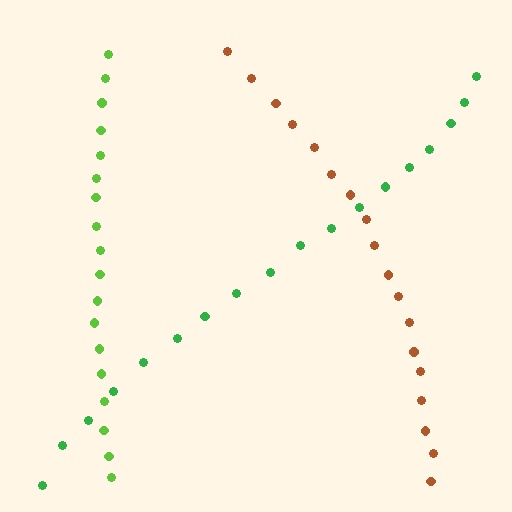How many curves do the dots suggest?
There are 3 distinct paths.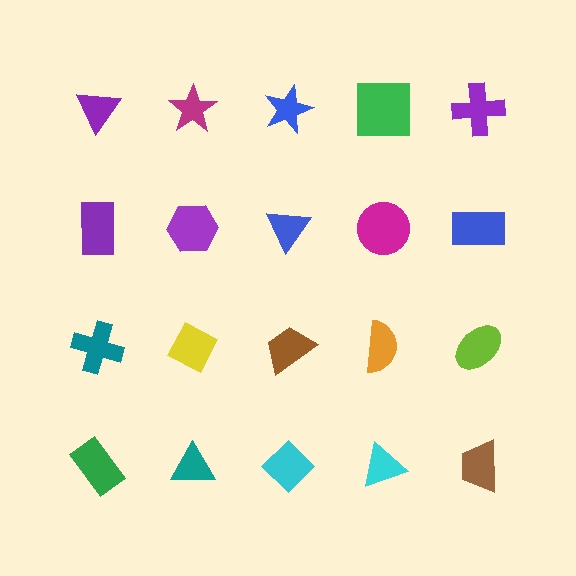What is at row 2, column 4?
A magenta circle.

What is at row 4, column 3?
A cyan diamond.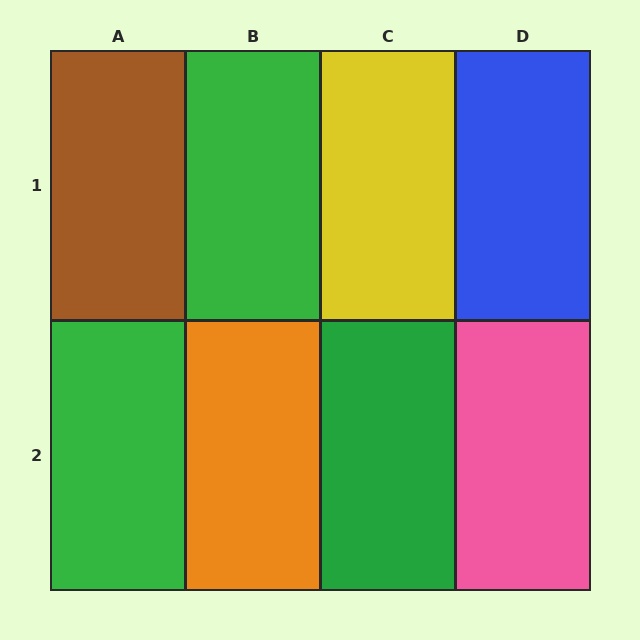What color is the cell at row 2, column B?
Orange.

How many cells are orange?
1 cell is orange.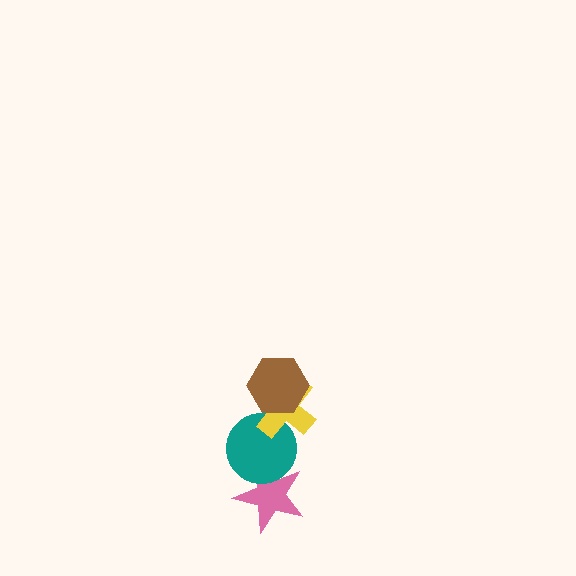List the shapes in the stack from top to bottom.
From top to bottom: the brown hexagon, the yellow cross, the teal circle, the pink star.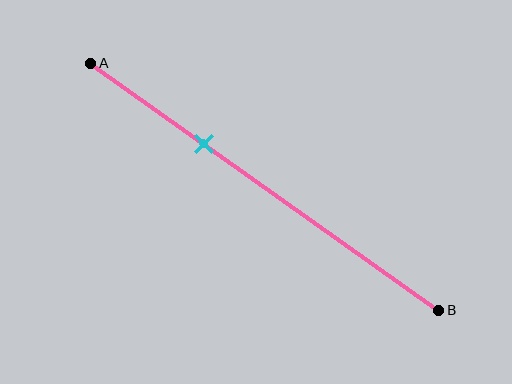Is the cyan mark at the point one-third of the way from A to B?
Yes, the mark is approximately at the one-third point.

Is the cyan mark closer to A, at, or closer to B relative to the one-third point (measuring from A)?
The cyan mark is approximately at the one-third point of segment AB.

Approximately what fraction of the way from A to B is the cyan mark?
The cyan mark is approximately 35% of the way from A to B.